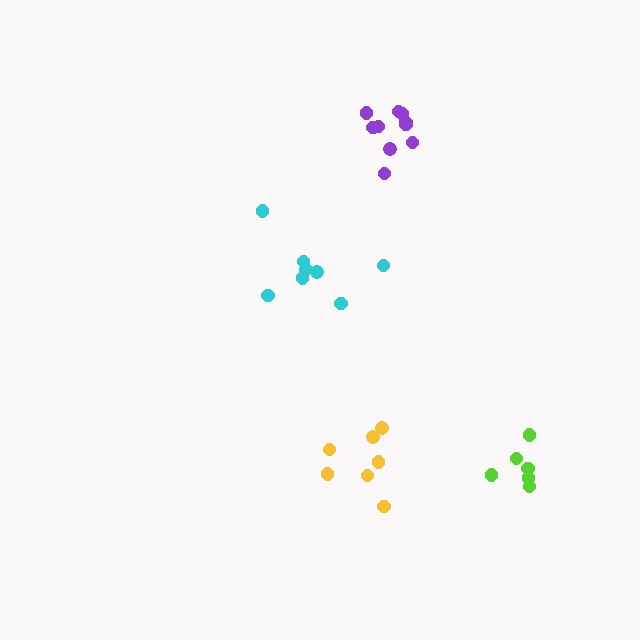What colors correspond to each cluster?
The clusters are colored: cyan, lime, yellow, purple.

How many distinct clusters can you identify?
There are 4 distinct clusters.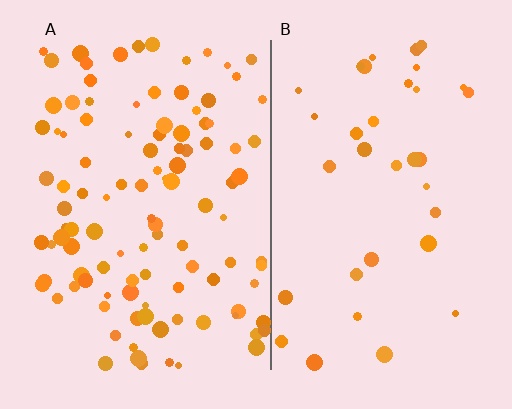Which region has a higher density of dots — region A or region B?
A (the left).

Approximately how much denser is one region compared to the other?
Approximately 3.1× — region A over region B.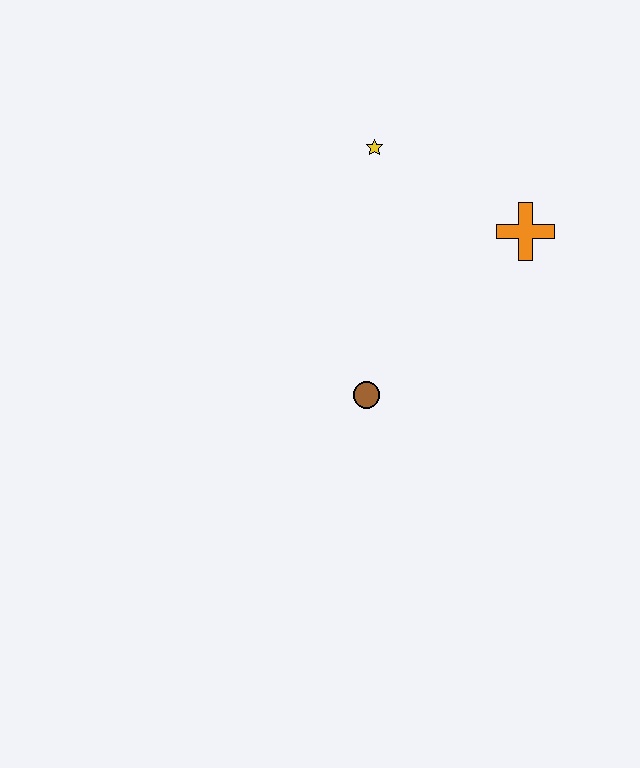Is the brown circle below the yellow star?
Yes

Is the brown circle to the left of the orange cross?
Yes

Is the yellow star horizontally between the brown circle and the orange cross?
Yes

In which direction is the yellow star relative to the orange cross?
The yellow star is to the left of the orange cross.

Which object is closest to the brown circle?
The orange cross is closest to the brown circle.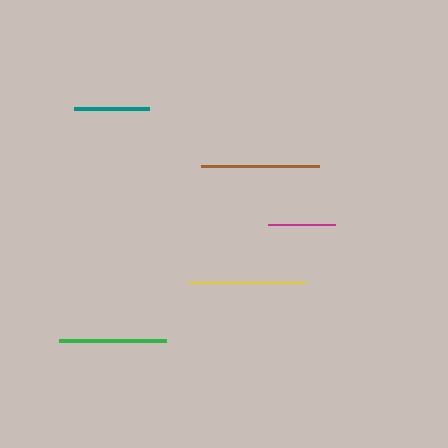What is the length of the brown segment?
The brown segment is approximately 118 pixels long.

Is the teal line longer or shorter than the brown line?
The brown line is longer than the teal line.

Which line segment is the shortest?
The magenta line is the shortest at approximately 66 pixels.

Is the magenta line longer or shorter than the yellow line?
The yellow line is longer than the magenta line.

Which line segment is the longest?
The brown line is the longest at approximately 118 pixels.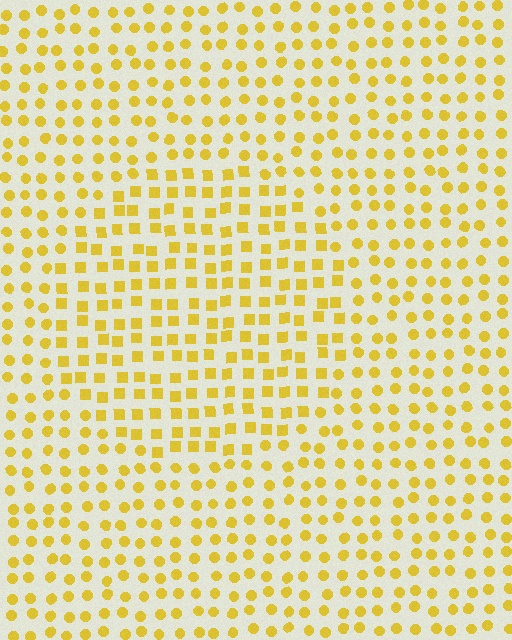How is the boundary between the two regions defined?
The boundary is defined by a change in element shape: squares inside vs. circles outside. All elements share the same color and spacing.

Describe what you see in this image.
The image is filled with small yellow elements arranged in a uniform grid. A circle-shaped region contains squares, while the surrounding area contains circles. The boundary is defined purely by the change in element shape.